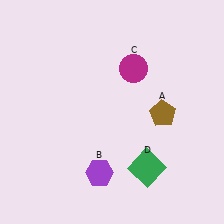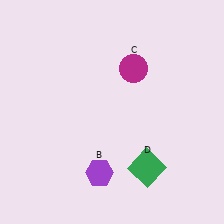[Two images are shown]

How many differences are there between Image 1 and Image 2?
There is 1 difference between the two images.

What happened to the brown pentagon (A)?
The brown pentagon (A) was removed in Image 2. It was in the bottom-right area of Image 1.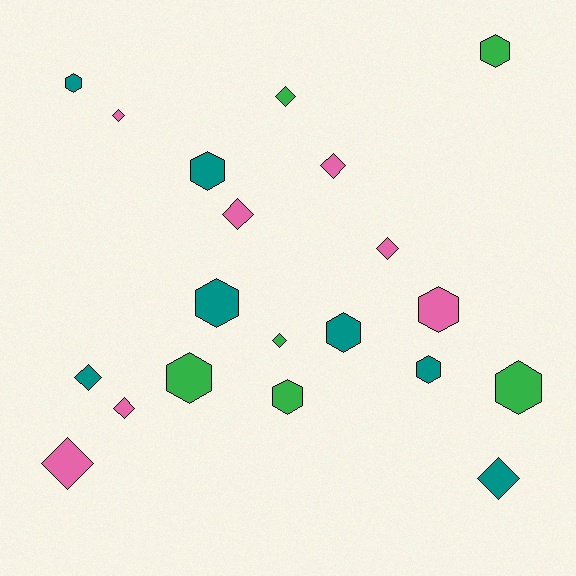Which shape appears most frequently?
Hexagon, with 10 objects.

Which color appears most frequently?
Pink, with 7 objects.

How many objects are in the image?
There are 20 objects.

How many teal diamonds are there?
There are 2 teal diamonds.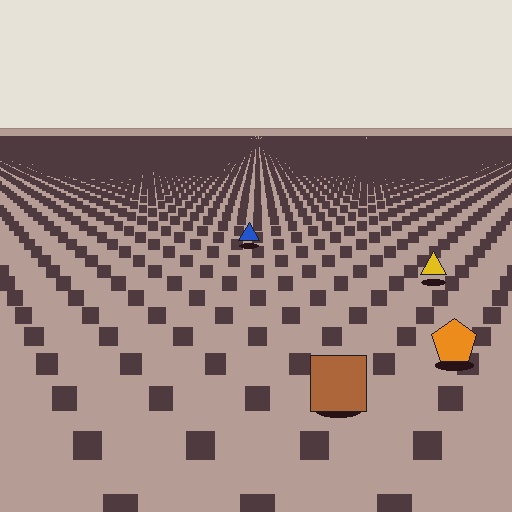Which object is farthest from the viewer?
The blue triangle is farthest from the viewer. It appears smaller and the ground texture around it is denser.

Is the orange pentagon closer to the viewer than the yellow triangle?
Yes. The orange pentagon is closer — you can tell from the texture gradient: the ground texture is coarser near it.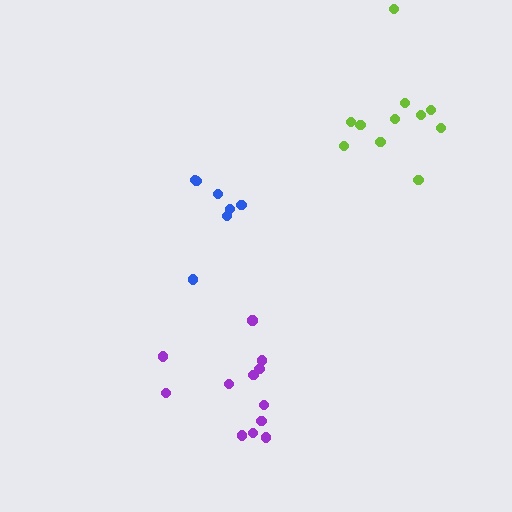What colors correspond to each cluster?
The clusters are colored: blue, lime, purple.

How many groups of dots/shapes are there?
There are 3 groups.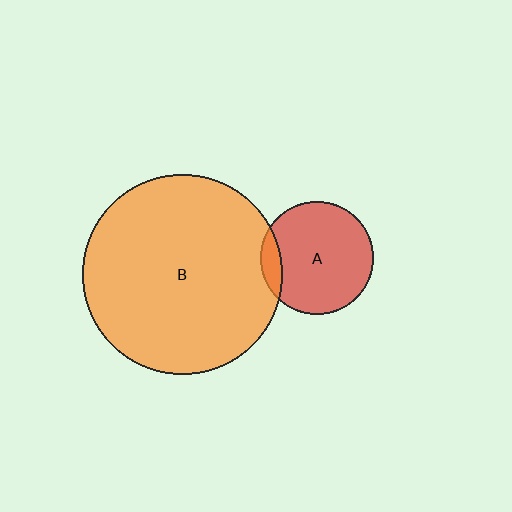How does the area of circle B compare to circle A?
Approximately 3.2 times.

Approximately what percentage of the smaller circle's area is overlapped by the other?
Approximately 10%.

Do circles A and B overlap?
Yes.